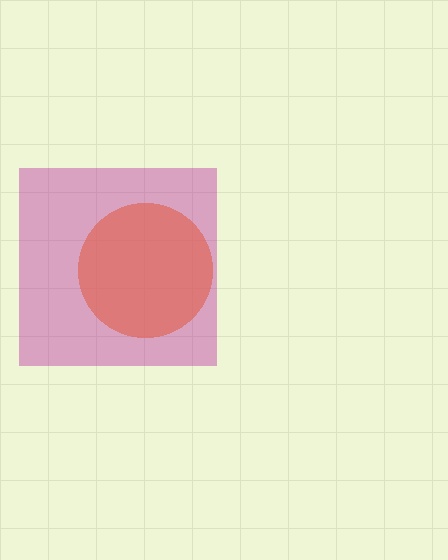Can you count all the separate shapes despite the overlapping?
Yes, there are 2 separate shapes.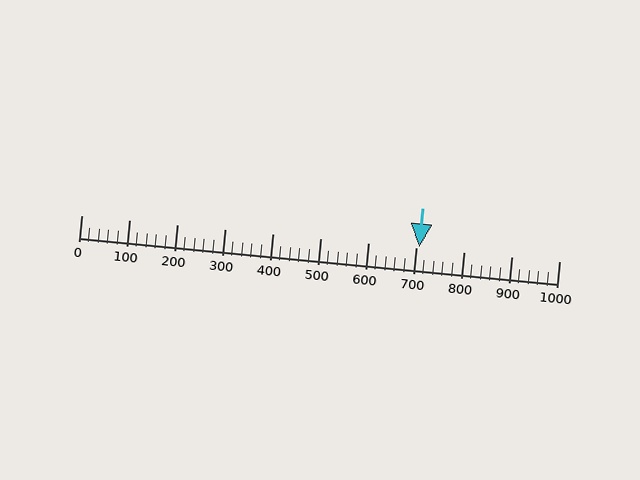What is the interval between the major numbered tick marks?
The major tick marks are spaced 100 units apart.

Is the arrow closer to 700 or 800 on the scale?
The arrow is closer to 700.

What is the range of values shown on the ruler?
The ruler shows values from 0 to 1000.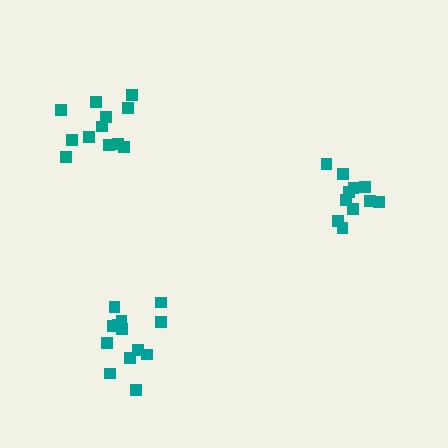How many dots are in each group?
Group 1: 11 dots, Group 2: 12 dots, Group 3: 13 dots (36 total).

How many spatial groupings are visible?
There are 3 spatial groupings.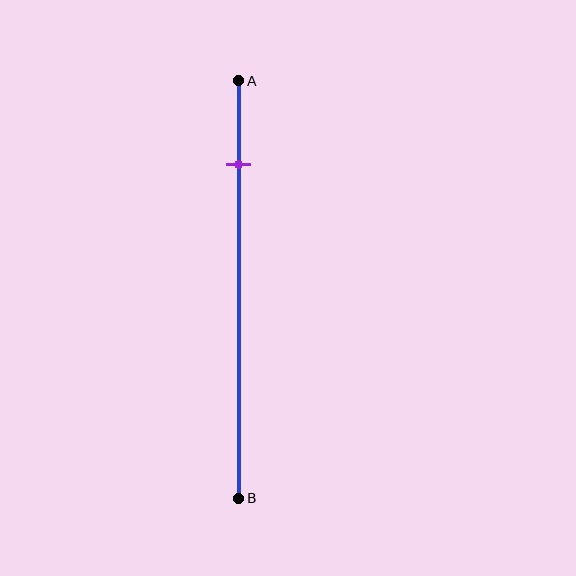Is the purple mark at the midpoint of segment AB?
No, the mark is at about 20% from A, not at the 50% midpoint.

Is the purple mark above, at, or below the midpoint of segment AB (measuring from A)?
The purple mark is above the midpoint of segment AB.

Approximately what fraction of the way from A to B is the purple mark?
The purple mark is approximately 20% of the way from A to B.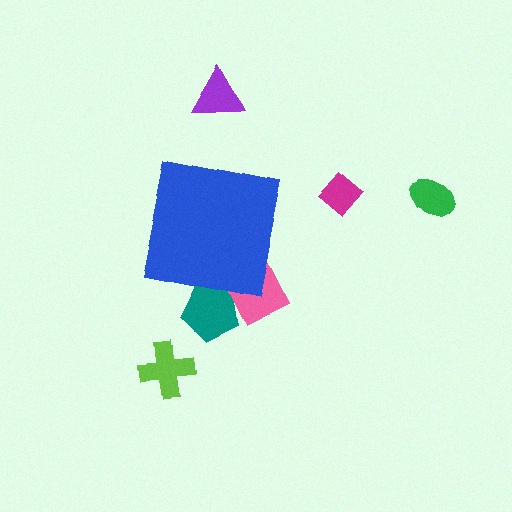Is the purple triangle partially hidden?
No, the purple triangle is fully visible.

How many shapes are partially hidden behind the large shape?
2 shapes are partially hidden.